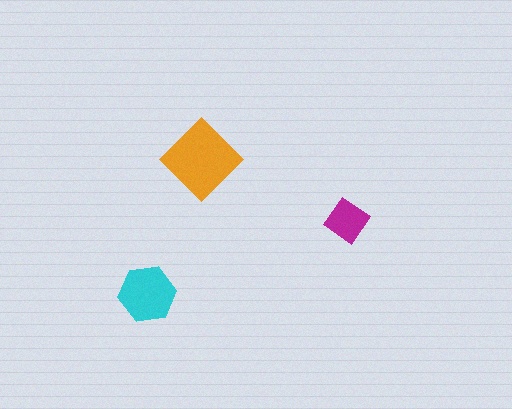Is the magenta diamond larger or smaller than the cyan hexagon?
Smaller.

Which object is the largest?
The orange diamond.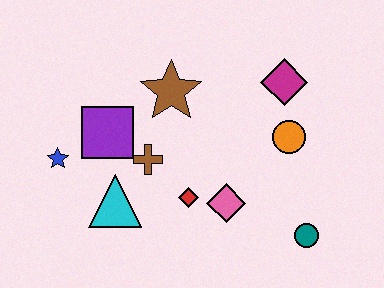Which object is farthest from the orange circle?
The blue star is farthest from the orange circle.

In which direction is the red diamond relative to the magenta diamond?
The red diamond is below the magenta diamond.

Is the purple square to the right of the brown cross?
No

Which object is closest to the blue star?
The purple square is closest to the blue star.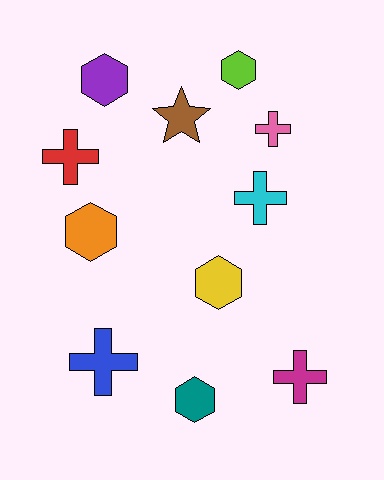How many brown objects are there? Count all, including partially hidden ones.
There is 1 brown object.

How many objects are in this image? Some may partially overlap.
There are 11 objects.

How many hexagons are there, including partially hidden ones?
There are 5 hexagons.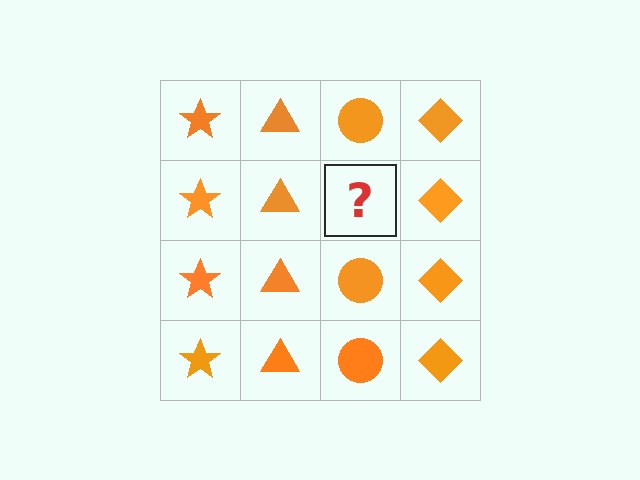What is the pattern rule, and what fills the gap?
The rule is that each column has a consistent shape. The gap should be filled with an orange circle.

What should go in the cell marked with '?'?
The missing cell should contain an orange circle.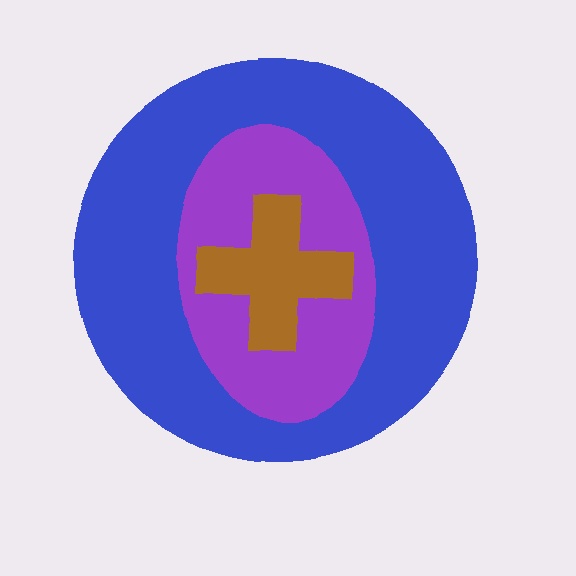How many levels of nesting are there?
3.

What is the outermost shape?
The blue circle.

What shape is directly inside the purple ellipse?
The brown cross.